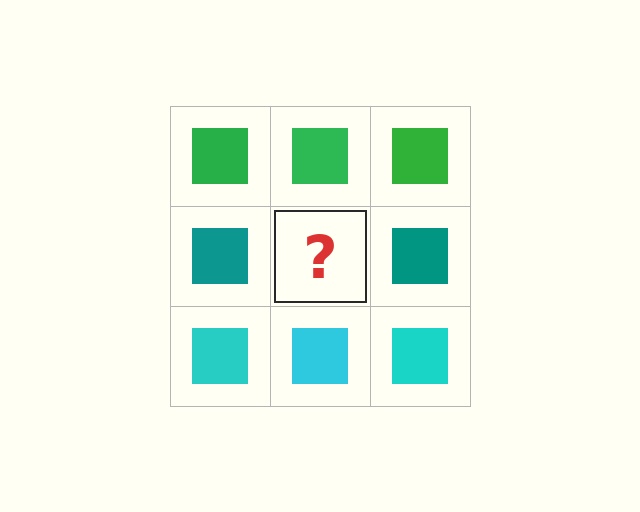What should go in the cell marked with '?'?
The missing cell should contain a teal square.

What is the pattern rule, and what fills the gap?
The rule is that each row has a consistent color. The gap should be filled with a teal square.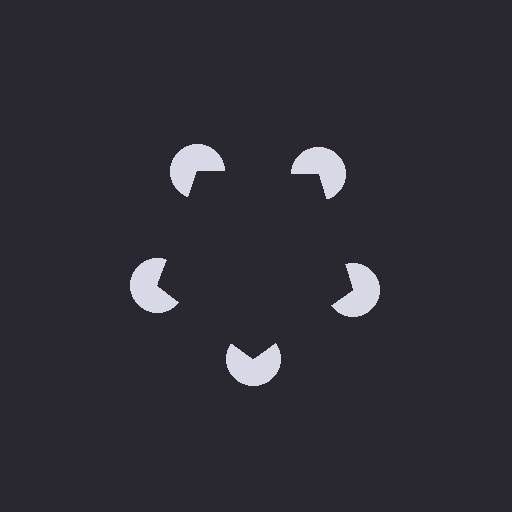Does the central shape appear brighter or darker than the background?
It typically appears slightly darker than the background, even though no actual brightness change is drawn.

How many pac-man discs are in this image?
There are 5 — one at each vertex of the illusory pentagon.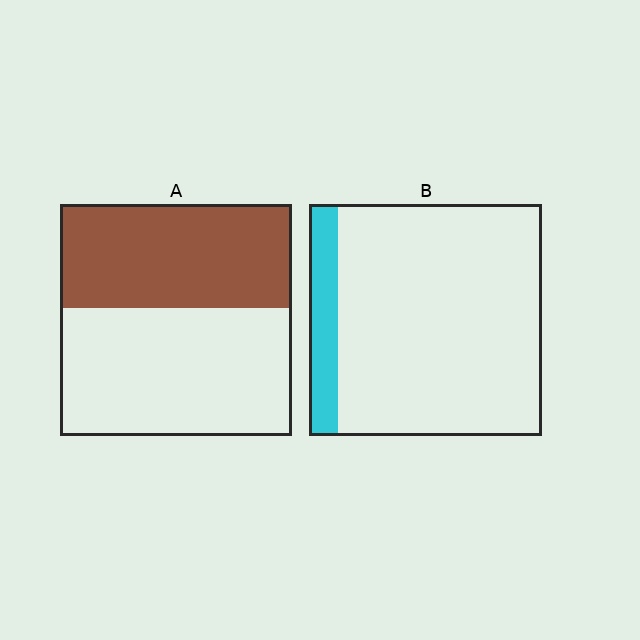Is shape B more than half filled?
No.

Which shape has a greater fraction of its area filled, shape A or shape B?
Shape A.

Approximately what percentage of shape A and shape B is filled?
A is approximately 45% and B is approximately 10%.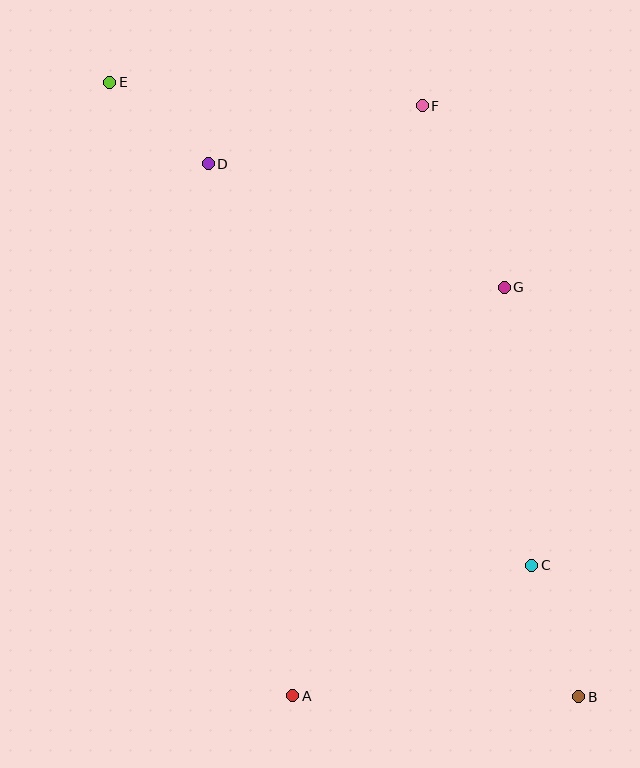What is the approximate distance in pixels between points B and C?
The distance between B and C is approximately 140 pixels.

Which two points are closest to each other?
Points D and E are closest to each other.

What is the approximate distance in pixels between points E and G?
The distance between E and G is approximately 444 pixels.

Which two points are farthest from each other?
Points B and E are farthest from each other.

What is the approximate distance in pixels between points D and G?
The distance between D and G is approximately 320 pixels.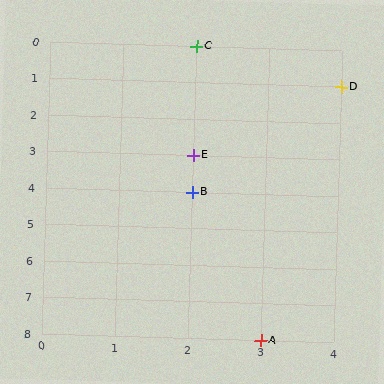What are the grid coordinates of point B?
Point B is at grid coordinates (2, 4).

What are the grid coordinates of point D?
Point D is at grid coordinates (4, 1).